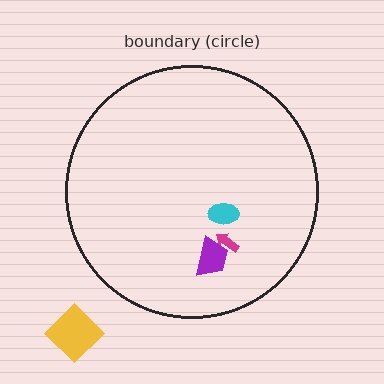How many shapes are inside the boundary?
3 inside, 1 outside.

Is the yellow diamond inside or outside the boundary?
Outside.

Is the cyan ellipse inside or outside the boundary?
Inside.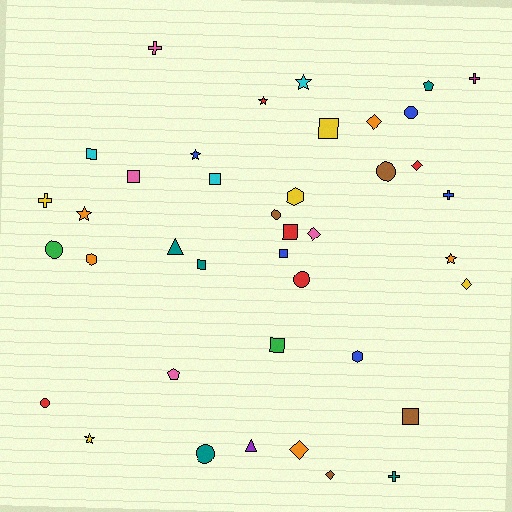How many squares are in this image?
There are 9 squares.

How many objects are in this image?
There are 40 objects.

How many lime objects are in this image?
There are no lime objects.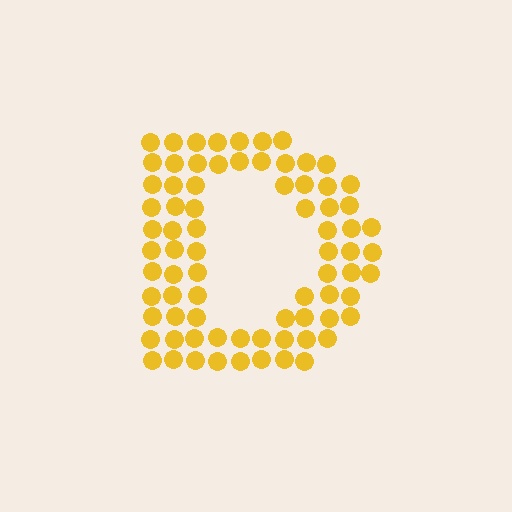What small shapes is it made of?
It is made of small circles.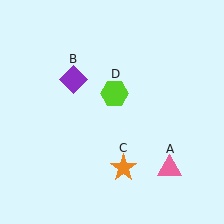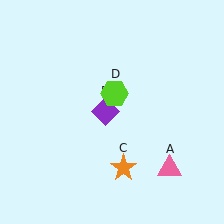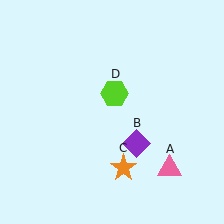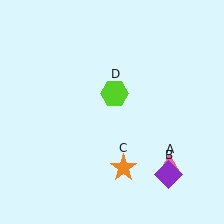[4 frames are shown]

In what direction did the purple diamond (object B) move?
The purple diamond (object B) moved down and to the right.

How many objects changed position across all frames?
1 object changed position: purple diamond (object B).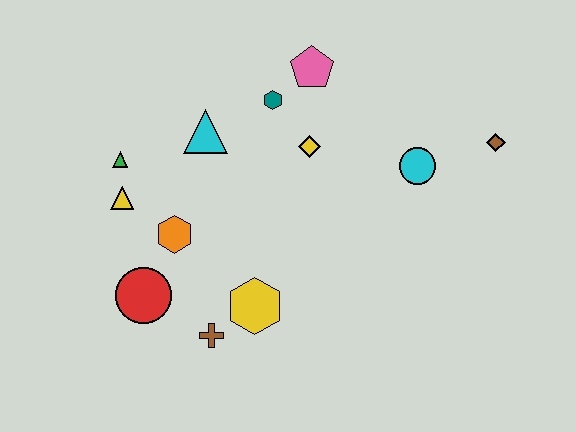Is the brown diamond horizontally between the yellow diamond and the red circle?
No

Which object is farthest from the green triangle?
The brown diamond is farthest from the green triangle.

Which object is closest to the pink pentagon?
The teal hexagon is closest to the pink pentagon.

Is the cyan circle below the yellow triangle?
No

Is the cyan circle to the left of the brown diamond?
Yes